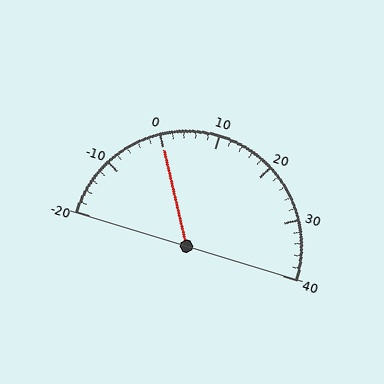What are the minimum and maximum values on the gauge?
The gauge ranges from -20 to 40.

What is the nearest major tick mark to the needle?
The nearest major tick mark is 0.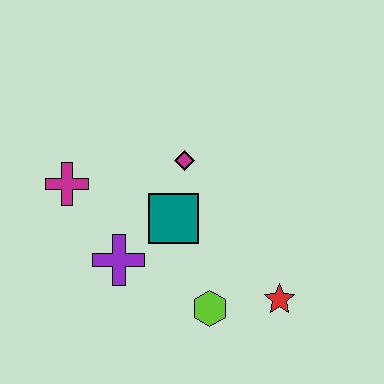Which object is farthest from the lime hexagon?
The magenta cross is farthest from the lime hexagon.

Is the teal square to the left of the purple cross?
No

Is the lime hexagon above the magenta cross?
No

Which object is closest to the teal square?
The magenta diamond is closest to the teal square.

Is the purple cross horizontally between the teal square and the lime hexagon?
No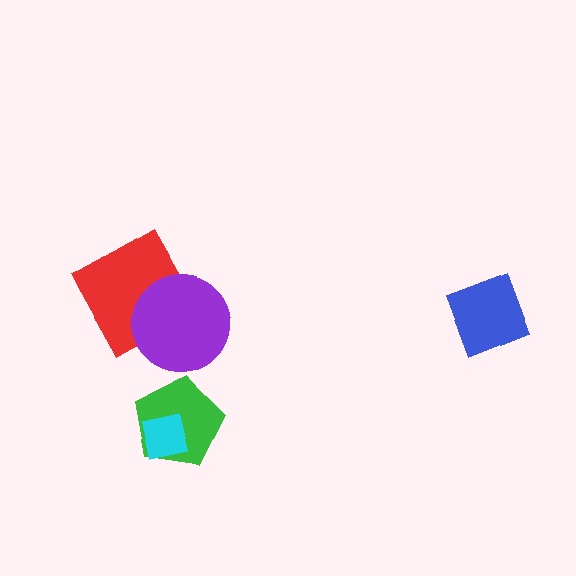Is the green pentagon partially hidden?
Yes, it is partially covered by another shape.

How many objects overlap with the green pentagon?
1 object overlaps with the green pentagon.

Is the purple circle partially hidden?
No, no other shape covers it.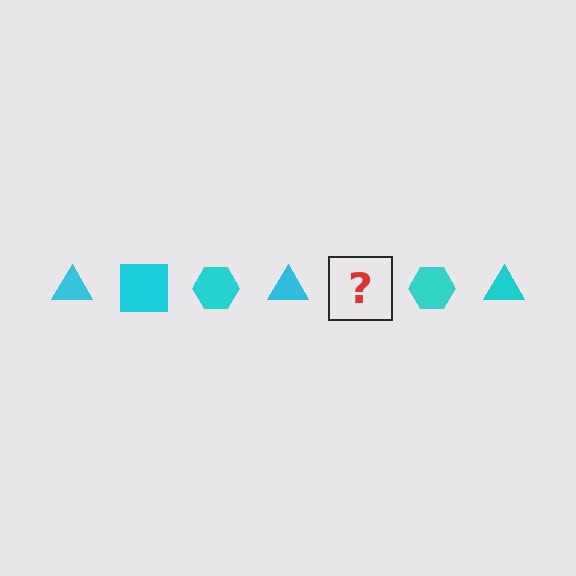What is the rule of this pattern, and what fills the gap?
The rule is that the pattern cycles through triangle, square, hexagon shapes in cyan. The gap should be filled with a cyan square.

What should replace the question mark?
The question mark should be replaced with a cyan square.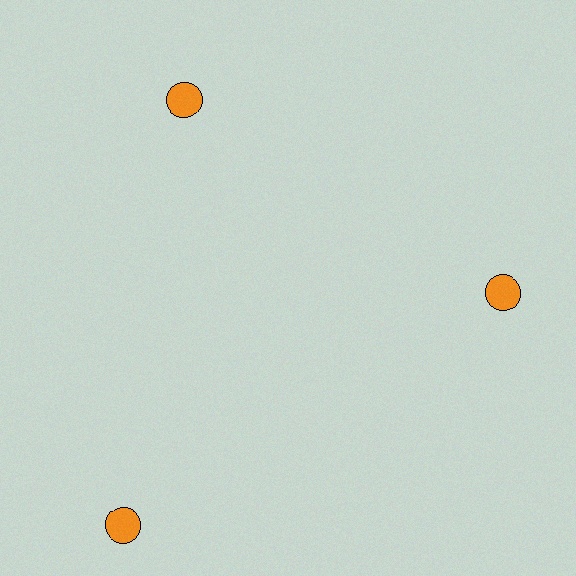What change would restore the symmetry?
The symmetry would be restored by moving it inward, back onto the ring so that all 3 circles sit at equal angles and equal distance from the center.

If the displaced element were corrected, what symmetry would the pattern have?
It would have 3-fold rotational symmetry — the pattern would map onto itself every 120 degrees.